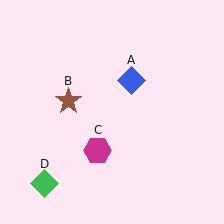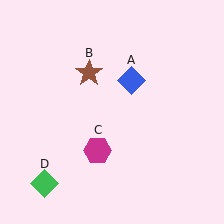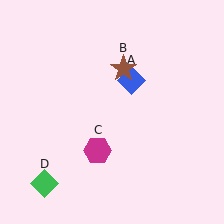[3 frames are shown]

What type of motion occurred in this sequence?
The brown star (object B) rotated clockwise around the center of the scene.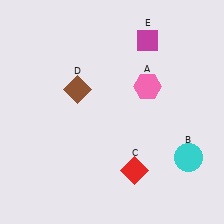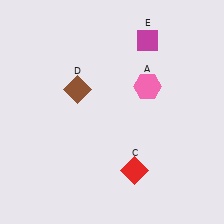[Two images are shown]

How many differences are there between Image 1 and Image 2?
There is 1 difference between the two images.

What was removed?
The cyan circle (B) was removed in Image 2.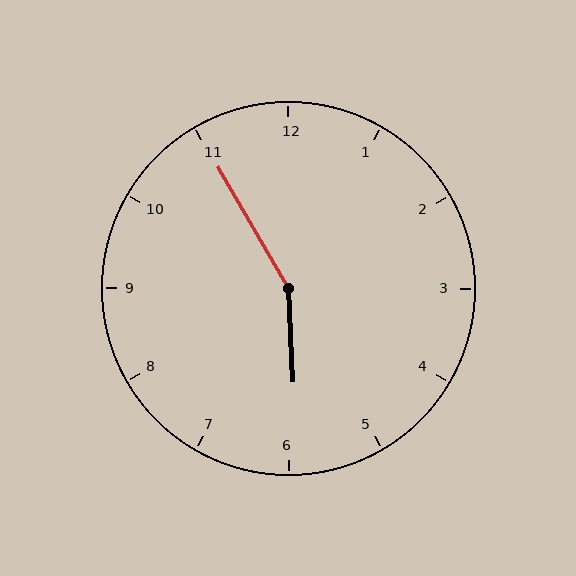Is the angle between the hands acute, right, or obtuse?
It is obtuse.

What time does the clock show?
5:55.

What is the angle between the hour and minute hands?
Approximately 152 degrees.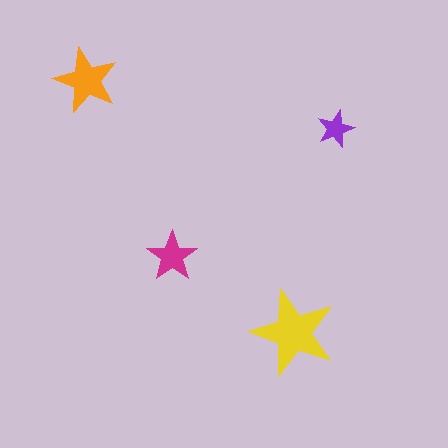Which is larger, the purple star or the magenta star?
The magenta one.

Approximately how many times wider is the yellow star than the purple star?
About 2.5 times wider.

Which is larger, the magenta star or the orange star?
The orange one.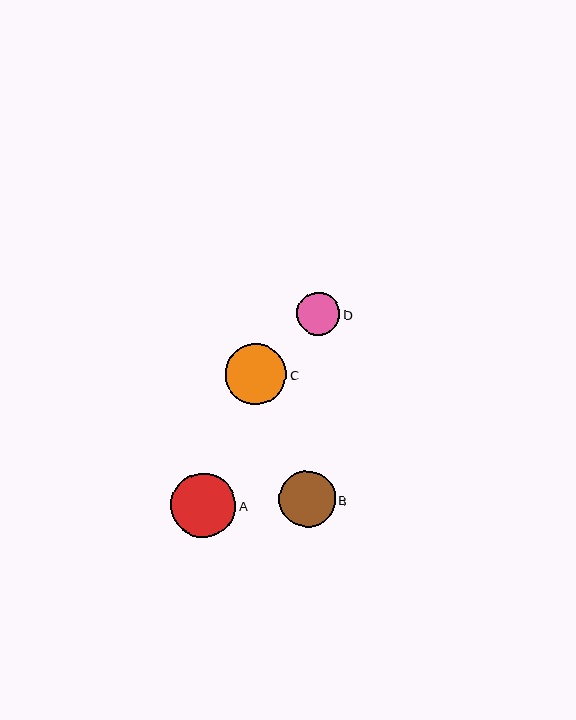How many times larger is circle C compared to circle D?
Circle C is approximately 1.4 times the size of circle D.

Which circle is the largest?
Circle A is the largest with a size of approximately 65 pixels.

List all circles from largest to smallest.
From largest to smallest: A, C, B, D.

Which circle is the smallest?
Circle D is the smallest with a size of approximately 43 pixels.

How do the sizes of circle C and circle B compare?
Circle C and circle B are approximately the same size.